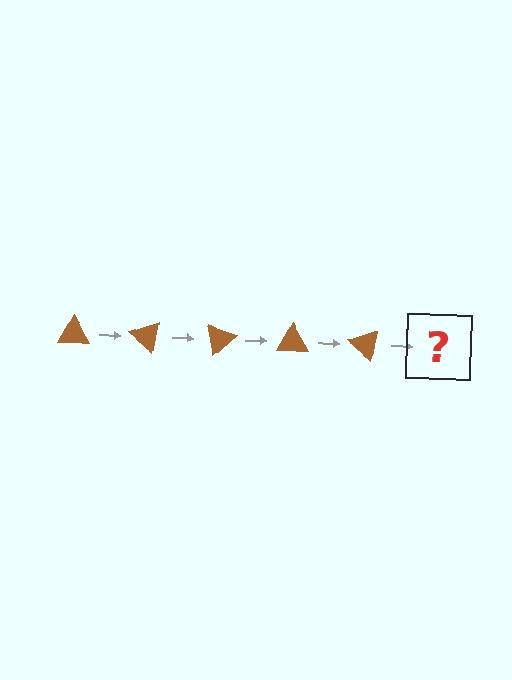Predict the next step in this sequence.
The next step is a brown triangle rotated 200 degrees.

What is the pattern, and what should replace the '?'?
The pattern is that the triangle rotates 40 degrees each step. The '?' should be a brown triangle rotated 200 degrees.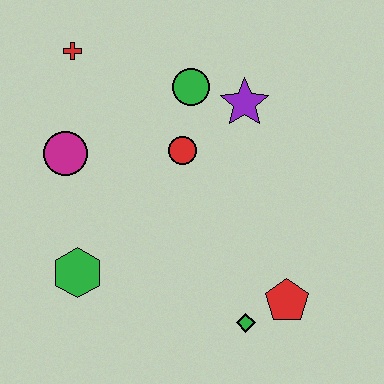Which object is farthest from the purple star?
The green hexagon is farthest from the purple star.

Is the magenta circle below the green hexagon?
No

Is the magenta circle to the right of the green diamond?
No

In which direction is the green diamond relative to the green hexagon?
The green diamond is to the right of the green hexagon.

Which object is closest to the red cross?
The magenta circle is closest to the red cross.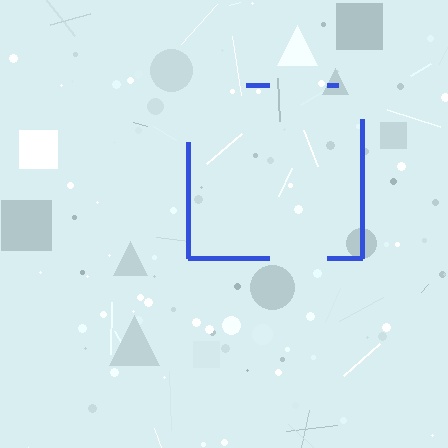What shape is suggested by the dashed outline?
The dashed outline suggests a square.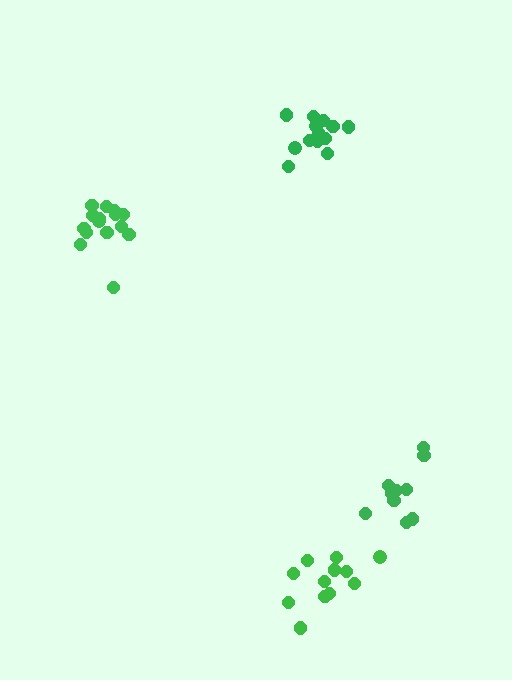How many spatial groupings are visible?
There are 4 spatial groupings.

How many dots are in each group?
Group 1: 10 dots, Group 2: 13 dots, Group 3: 12 dots, Group 4: 15 dots (50 total).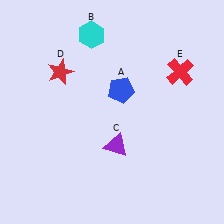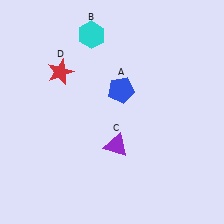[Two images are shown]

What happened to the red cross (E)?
The red cross (E) was removed in Image 2. It was in the top-right area of Image 1.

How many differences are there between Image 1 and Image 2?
There is 1 difference between the two images.